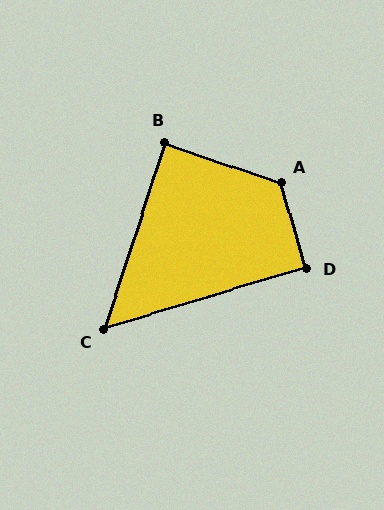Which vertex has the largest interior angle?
A, at approximately 125 degrees.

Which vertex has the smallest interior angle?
C, at approximately 55 degrees.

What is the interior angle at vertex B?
Approximately 90 degrees (approximately right).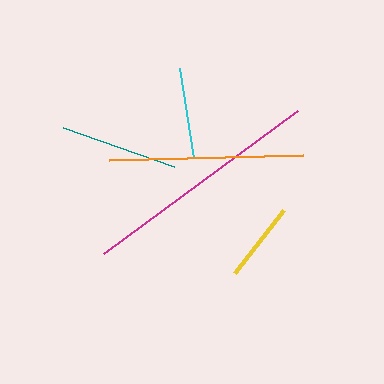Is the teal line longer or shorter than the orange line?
The orange line is longer than the teal line.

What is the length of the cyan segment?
The cyan segment is approximately 90 pixels long.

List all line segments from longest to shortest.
From longest to shortest: magenta, orange, teal, cyan, yellow.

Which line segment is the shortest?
The yellow line is the shortest at approximately 81 pixels.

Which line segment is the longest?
The magenta line is the longest at approximately 241 pixels.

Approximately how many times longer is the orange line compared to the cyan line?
The orange line is approximately 2.1 times the length of the cyan line.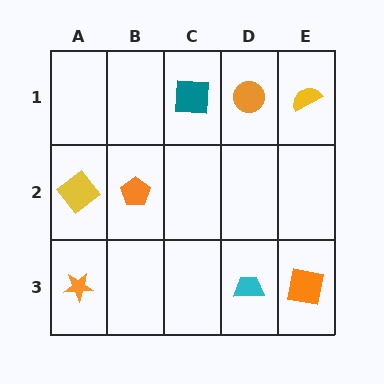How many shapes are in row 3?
3 shapes.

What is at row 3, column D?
A cyan trapezoid.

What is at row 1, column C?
A teal square.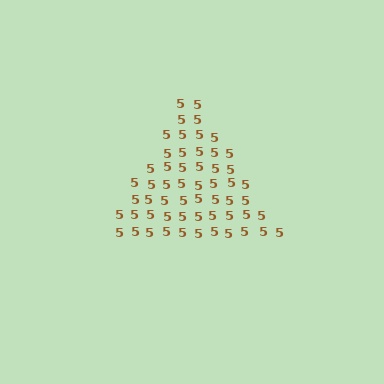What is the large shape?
The large shape is a triangle.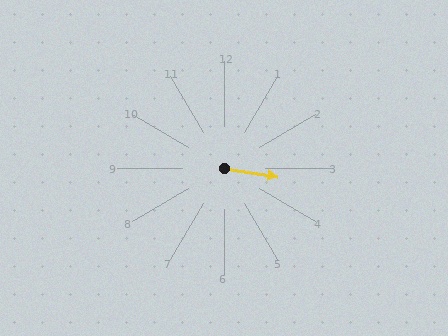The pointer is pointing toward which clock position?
Roughly 3 o'clock.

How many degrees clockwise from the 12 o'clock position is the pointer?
Approximately 99 degrees.